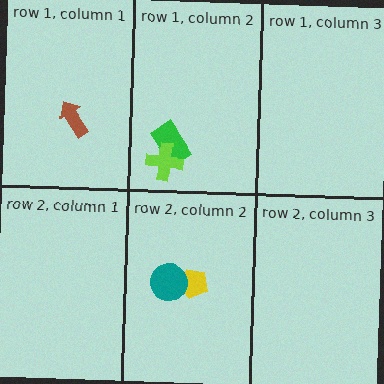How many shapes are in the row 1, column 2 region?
2.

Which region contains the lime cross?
The row 1, column 2 region.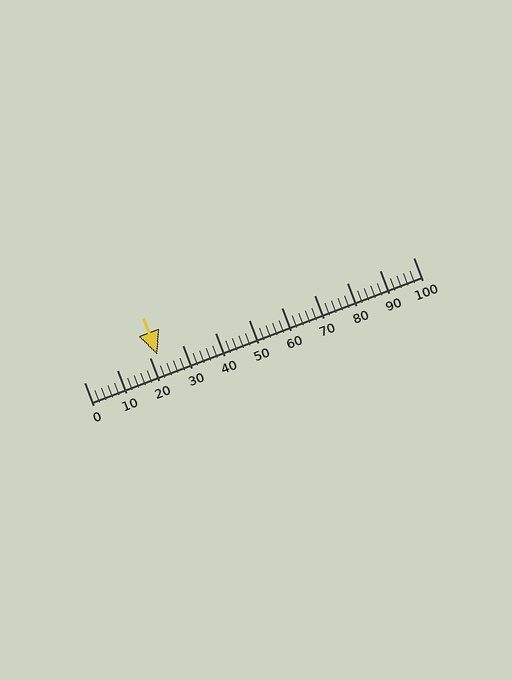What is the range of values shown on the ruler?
The ruler shows values from 0 to 100.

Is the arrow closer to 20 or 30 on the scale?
The arrow is closer to 20.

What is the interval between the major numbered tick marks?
The major tick marks are spaced 10 units apart.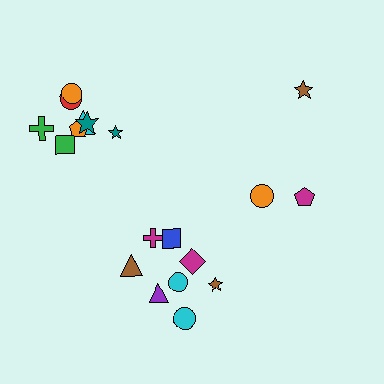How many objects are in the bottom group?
There are 8 objects.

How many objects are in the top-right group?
There are 3 objects.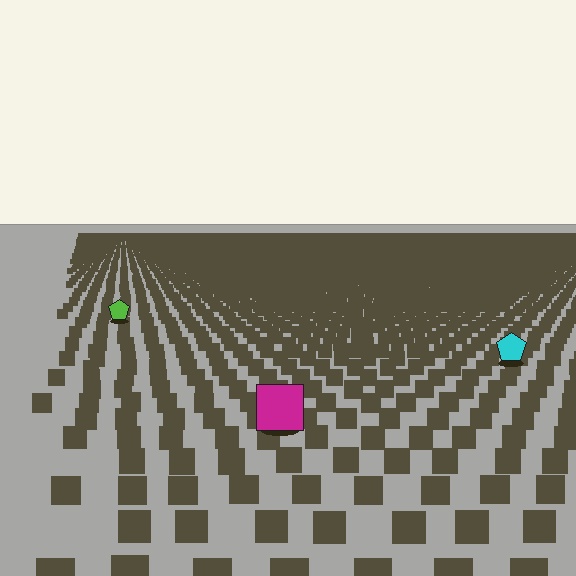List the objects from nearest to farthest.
From nearest to farthest: the magenta square, the cyan pentagon, the lime pentagon.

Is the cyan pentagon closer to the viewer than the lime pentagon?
Yes. The cyan pentagon is closer — you can tell from the texture gradient: the ground texture is coarser near it.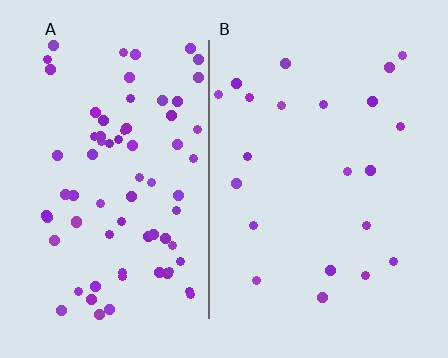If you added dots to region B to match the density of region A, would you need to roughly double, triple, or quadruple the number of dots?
Approximately triple.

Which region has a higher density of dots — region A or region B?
A (the left).